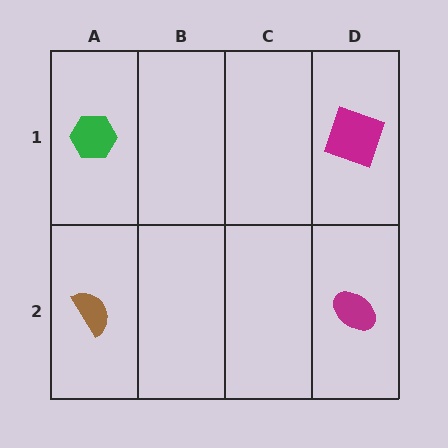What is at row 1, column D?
A magenta square.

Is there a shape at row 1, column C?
No, that cell is empty.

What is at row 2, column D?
A magenta ellipse.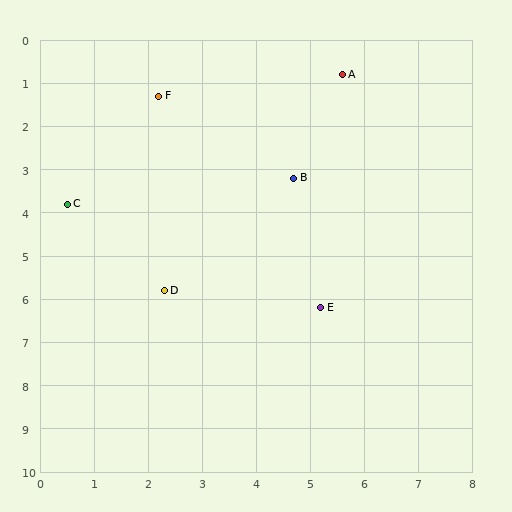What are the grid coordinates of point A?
Point A is at approximately (5.6, 0.8).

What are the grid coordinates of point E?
Point E is at approximately (5.2, 6.2).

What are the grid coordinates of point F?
Point F is at approximately (2.2, 1.3).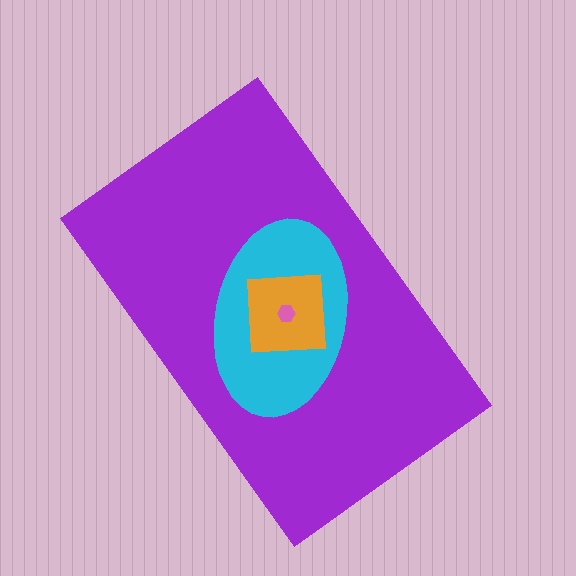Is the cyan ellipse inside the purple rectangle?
Yes.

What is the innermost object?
The pink hexagon.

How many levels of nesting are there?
4.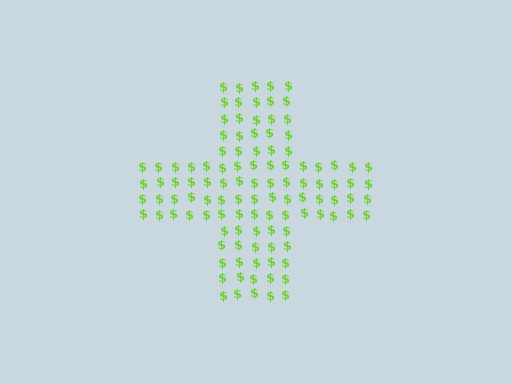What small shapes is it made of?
It is made of small dollar signs.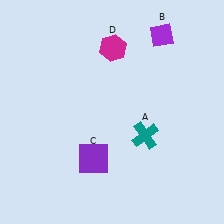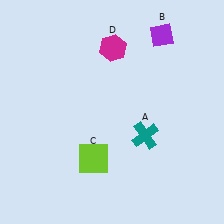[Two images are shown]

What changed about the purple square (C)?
In Image 1, C is purple. In Image 2, it changed to lime.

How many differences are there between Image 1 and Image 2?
There is 1 difference between the two images.